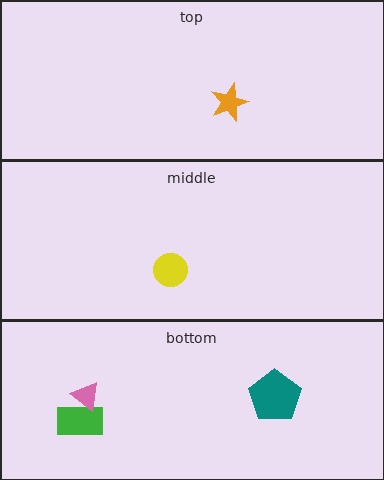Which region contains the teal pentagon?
The bottom region.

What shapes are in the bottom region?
The teal pentagon, the green rectangle, the pink triangle.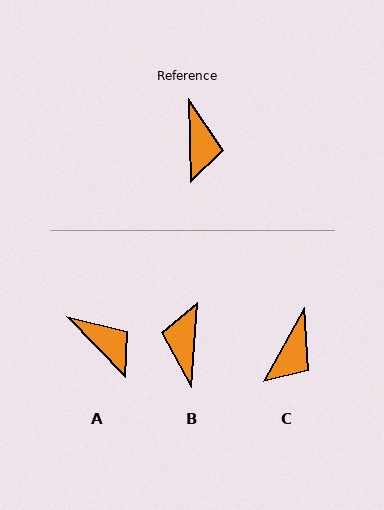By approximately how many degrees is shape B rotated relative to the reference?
Approximately 175 degrees counter-clockwise.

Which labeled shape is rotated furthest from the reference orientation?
B, about 175 degrees away.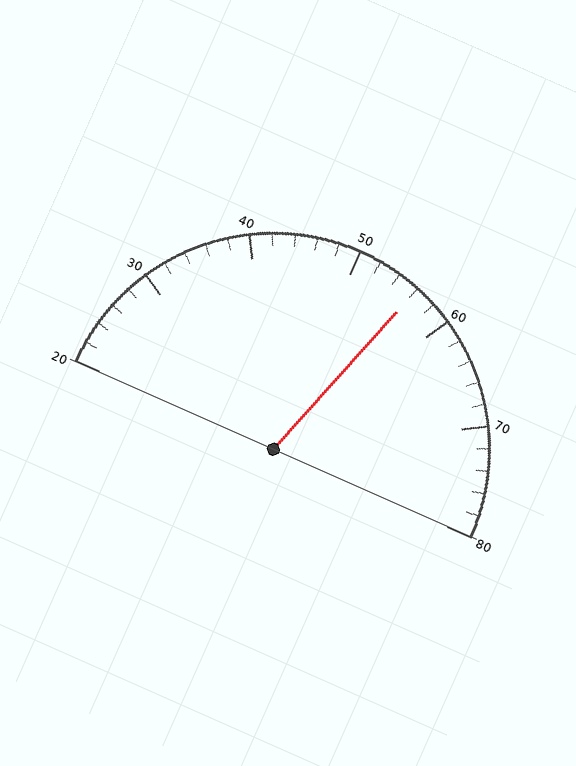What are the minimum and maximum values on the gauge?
The gauge ranges from 20 to 80.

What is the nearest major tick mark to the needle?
The nearest major tick mark is 60.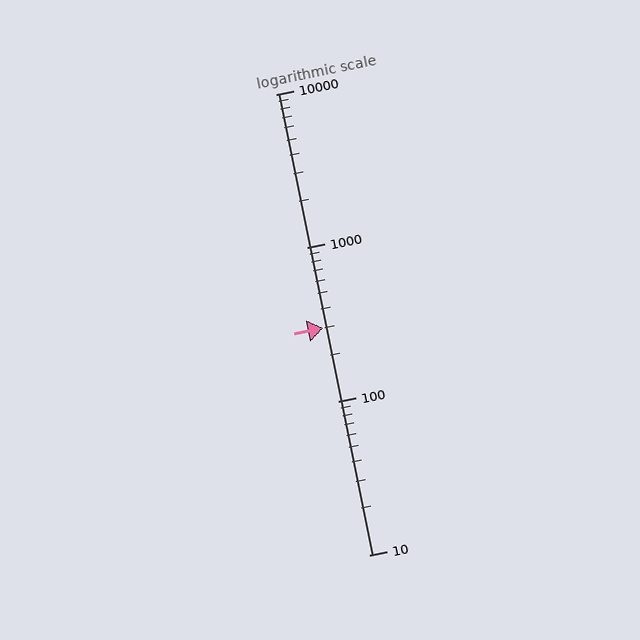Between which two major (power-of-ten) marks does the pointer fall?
The pointer is between 100 and 1000.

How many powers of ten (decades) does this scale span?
The scale spans 3 decades, from 10 to 10000.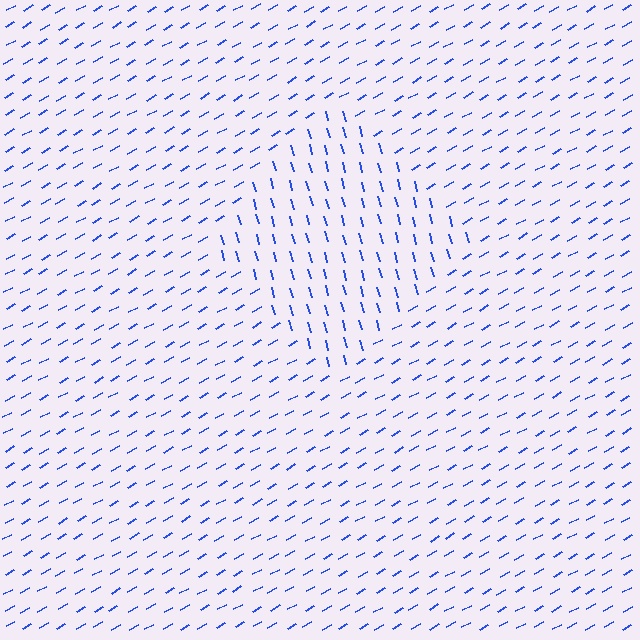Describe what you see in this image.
The image is filled with small blue line segments. A diamond region in the image has lines oriented differently from the surrounding lines, creating a visible texture boundary.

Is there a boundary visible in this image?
Yes, there is a texture boundary formed by a change in line orientation.